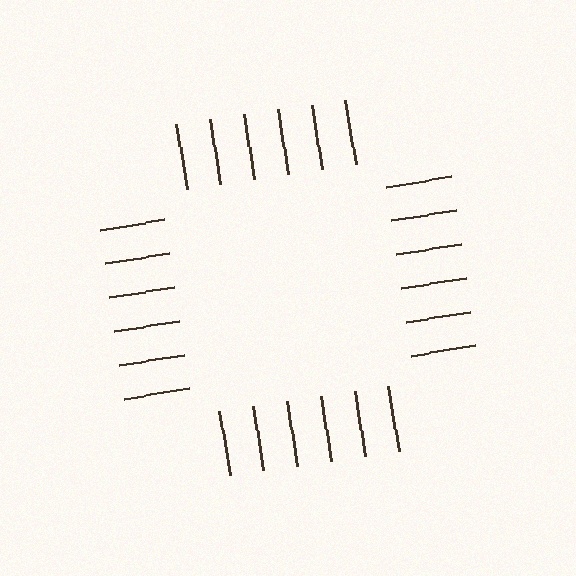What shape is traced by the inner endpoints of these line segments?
An illusory square — the line segments terminate on its edges but no continuous stroke is drawn.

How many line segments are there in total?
24 — 6 along each of the 4 edges.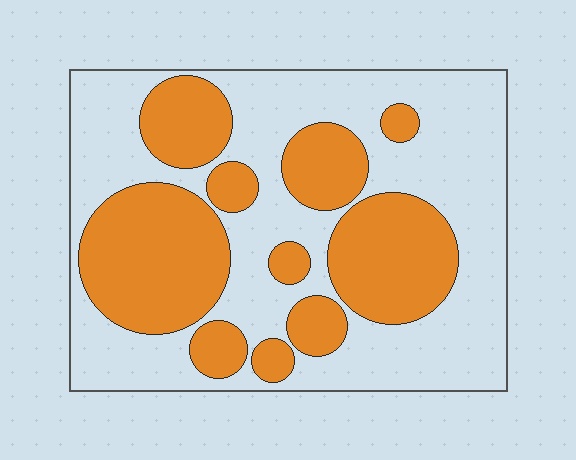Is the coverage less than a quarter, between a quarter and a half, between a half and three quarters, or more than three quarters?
Between a quarter and a half.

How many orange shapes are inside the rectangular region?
10.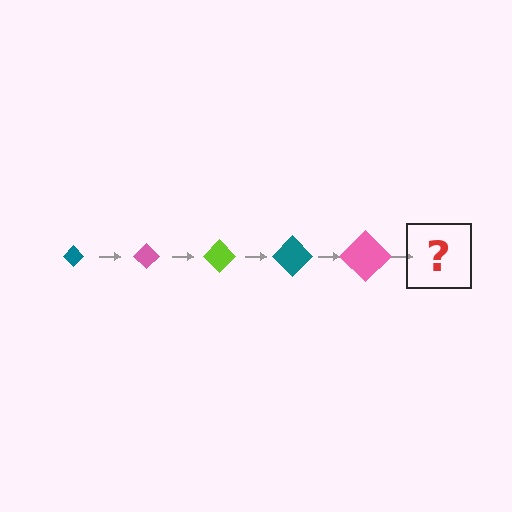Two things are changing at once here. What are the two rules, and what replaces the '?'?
The two rules are that the diamond grows larger each step and the color cycles through teal, pink, and lime. The '?' should be a lime diamond, larger than the previous one.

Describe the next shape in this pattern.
It should be a lime diamond, larger than the previous one.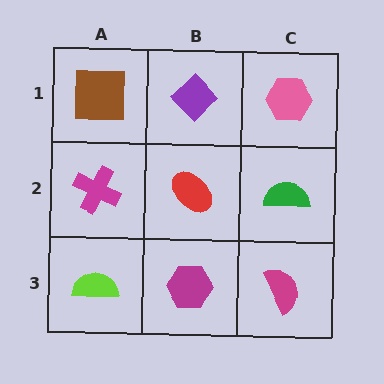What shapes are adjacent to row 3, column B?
A red ellipse (row 2, column B), a lime semicircle (row 3, column A), a magenta semicircle (row 3, column C).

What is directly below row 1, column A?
A magenta cross.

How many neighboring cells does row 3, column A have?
2.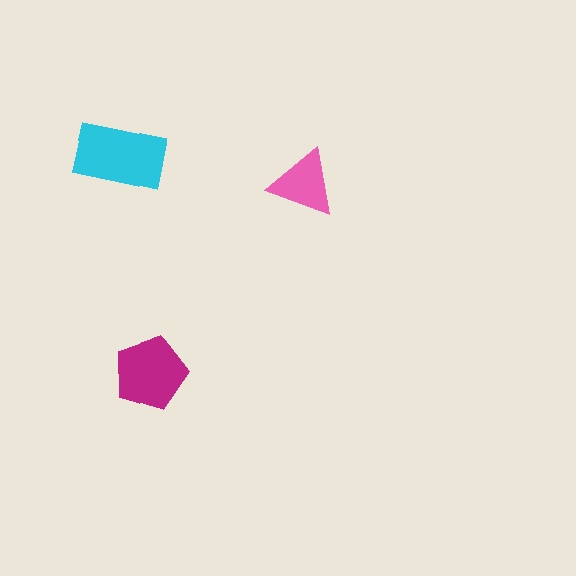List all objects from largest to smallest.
The cyan rectangle, the magenta pentagon, the pink triangle.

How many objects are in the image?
There are 3 objects in the image.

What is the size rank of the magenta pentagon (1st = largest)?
2nd.